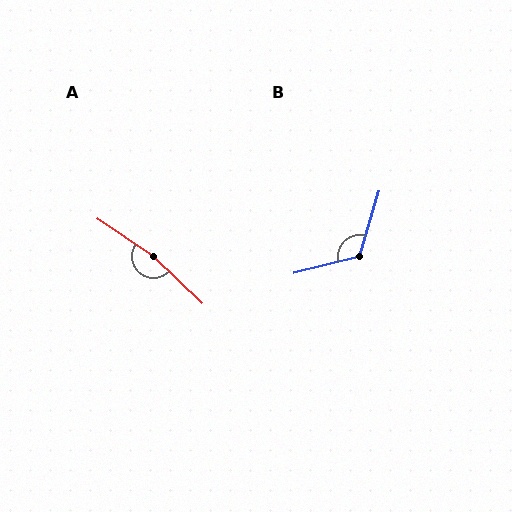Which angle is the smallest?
B, at approximately 121 degrees.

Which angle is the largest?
A, at approximately 169 degrees.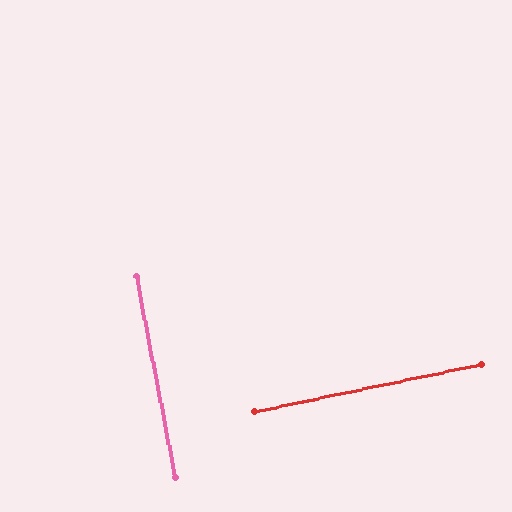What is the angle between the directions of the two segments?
Approximately 89 degrees.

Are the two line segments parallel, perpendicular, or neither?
Perpendicular — they meet at approximately 89°.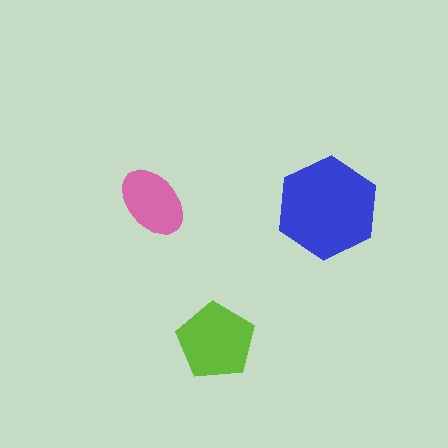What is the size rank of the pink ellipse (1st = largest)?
3rd.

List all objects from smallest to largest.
The pink ellipse, the lime pentagon, the blue hexagon.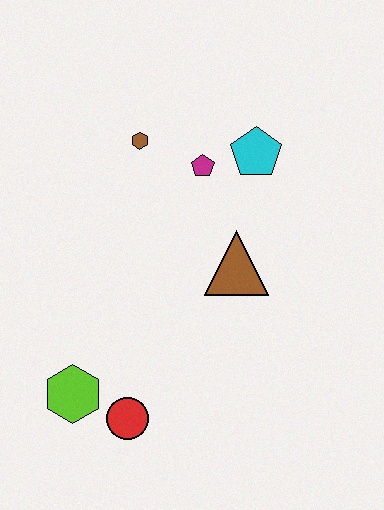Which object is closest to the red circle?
The lime hexagon is closest to the red circle.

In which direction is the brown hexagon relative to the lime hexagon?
The brown hexagon is above the lime hexagon.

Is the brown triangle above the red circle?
Yes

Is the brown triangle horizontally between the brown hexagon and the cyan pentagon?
Yes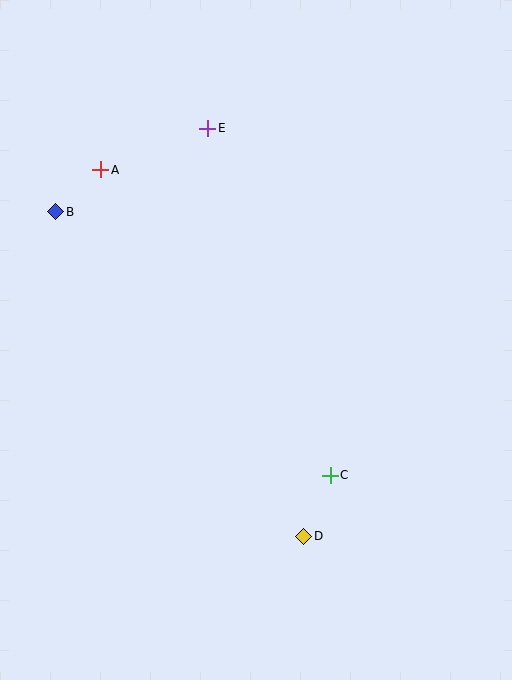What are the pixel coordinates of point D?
Point D is at (303, 536).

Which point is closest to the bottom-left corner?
Point D is closest to the bottom-left corner.